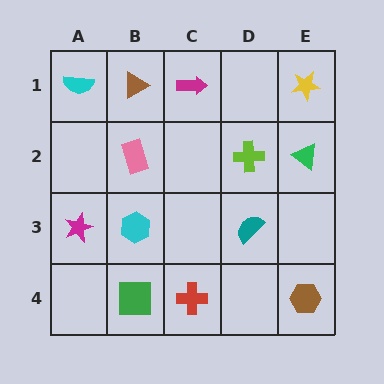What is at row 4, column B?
A green square.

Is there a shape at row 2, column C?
No, that cell is empty.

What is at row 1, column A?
A cyan semicircle.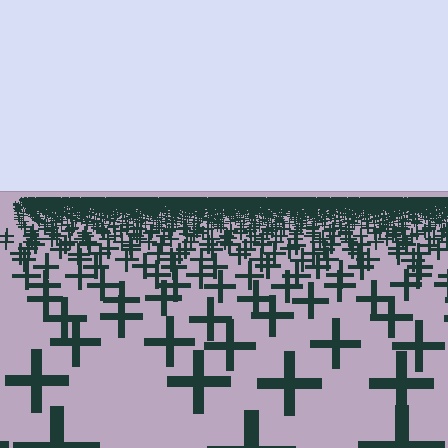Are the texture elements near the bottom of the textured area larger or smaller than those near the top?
Larger. Near the bottom, elements are closer to the viewer and appear at a bigger on-screen size.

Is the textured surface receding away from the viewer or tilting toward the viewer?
The surface is receding away from the viewer. Texture elements get smaller and denser toward the top.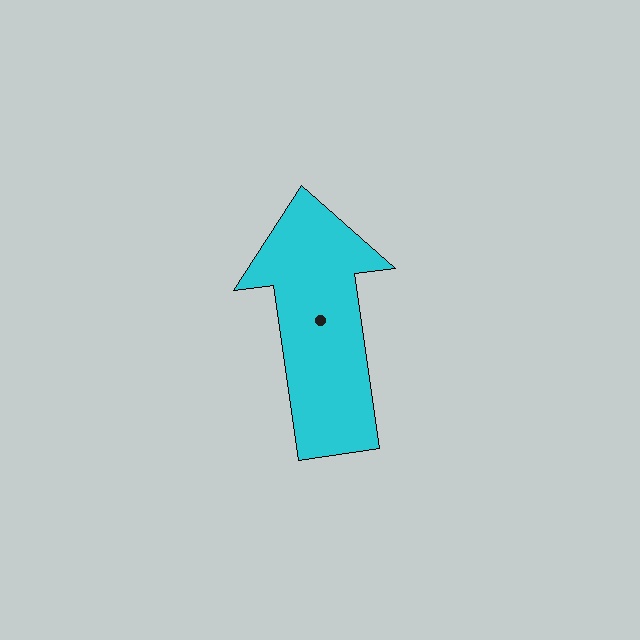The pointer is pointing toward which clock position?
Roughly 12 o'clock.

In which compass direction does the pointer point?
North.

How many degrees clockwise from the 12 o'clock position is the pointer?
Approximately 352 degrees.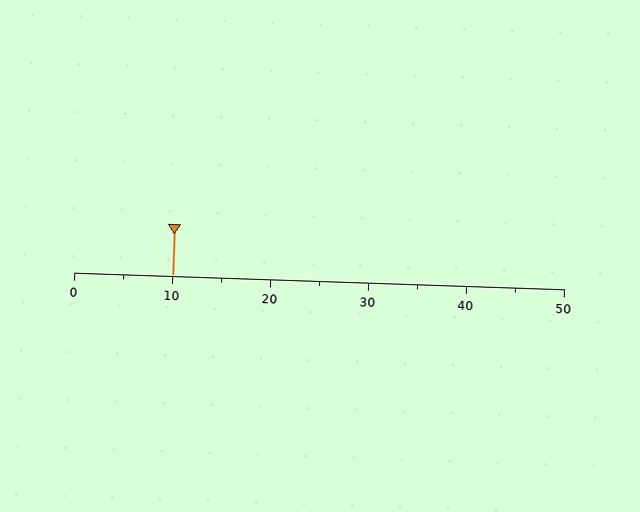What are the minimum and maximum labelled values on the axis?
The axis runs from 0 to 50.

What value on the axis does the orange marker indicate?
The marker indicates approximately 10.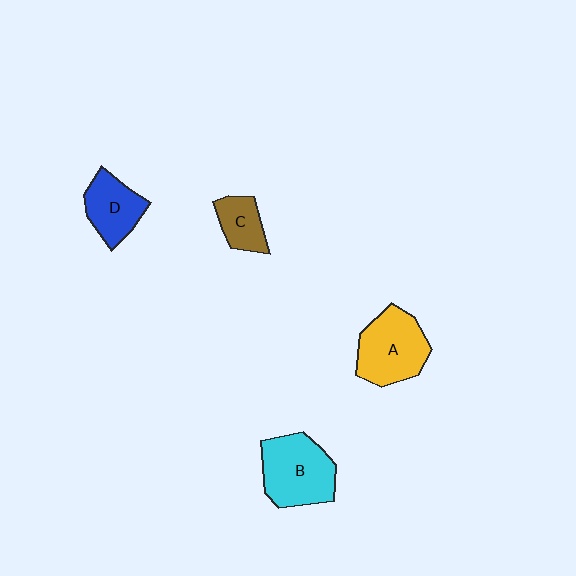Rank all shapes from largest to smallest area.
From largest to smallest: B (cyan), A (yellow), D (blue), C (brown).